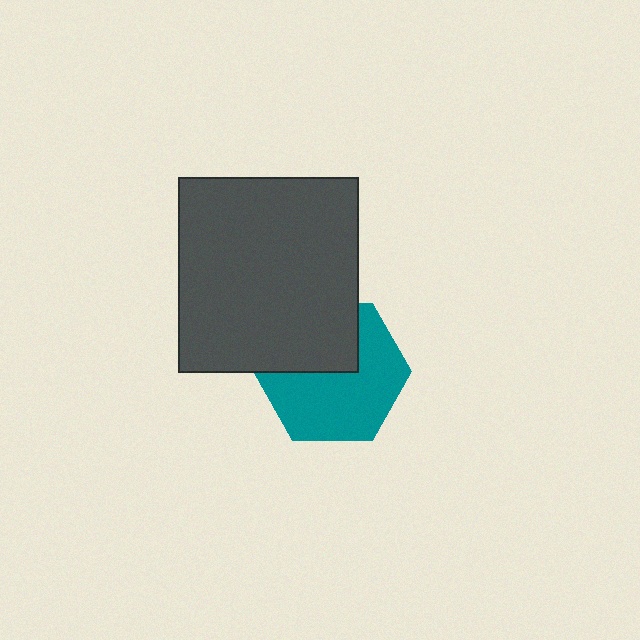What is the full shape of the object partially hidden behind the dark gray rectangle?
The partially hidden object is a teal hexagon.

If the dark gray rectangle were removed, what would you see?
You would see the complete teal hexagon.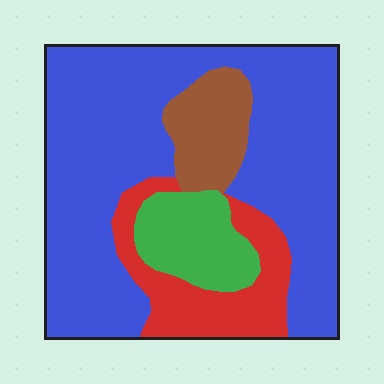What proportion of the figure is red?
Red covers about 15% of the figure.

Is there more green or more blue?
Blue.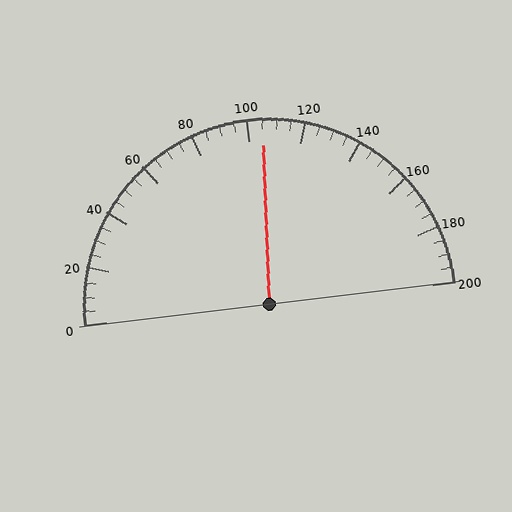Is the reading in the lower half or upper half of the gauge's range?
The reading is in the upper half of the range (0 to 200).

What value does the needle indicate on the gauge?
The needle indicates approximately 105.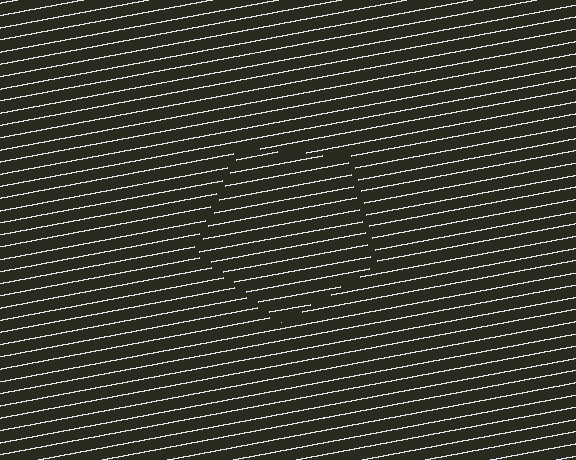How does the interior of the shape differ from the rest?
The interior of the shape contains the same grating, shifted by half a period — the contour is defined by the phase discontinuity where line-ends from the inner and outer gratings abut.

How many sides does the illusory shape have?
5 sides — the line-ends trace a pentagon.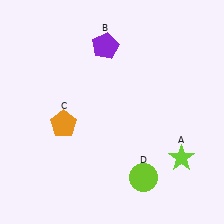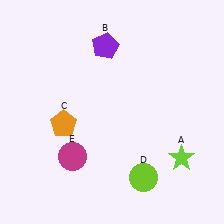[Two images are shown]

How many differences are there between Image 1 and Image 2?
There is 1 difference between the two images.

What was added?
A magenta circle (E) was added in Image 2.